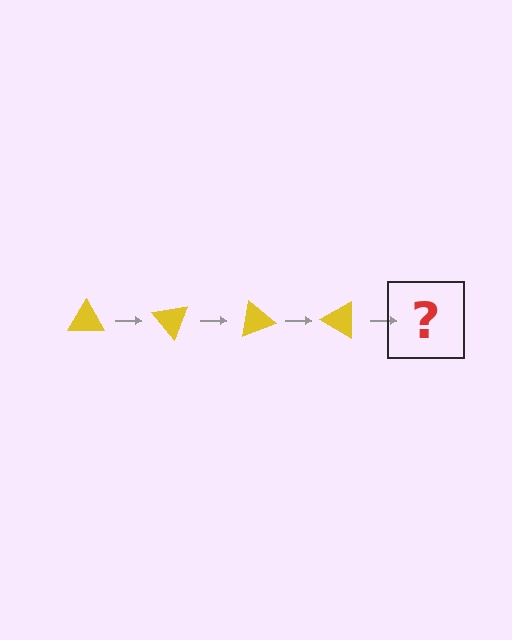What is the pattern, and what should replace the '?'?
The pattern is that the triangle rotates 50 degrees each step. The '?' should be a yellow triangle rotated 200 degrees.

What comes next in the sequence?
The next element should be a yellow triangle rotated 200 degrees.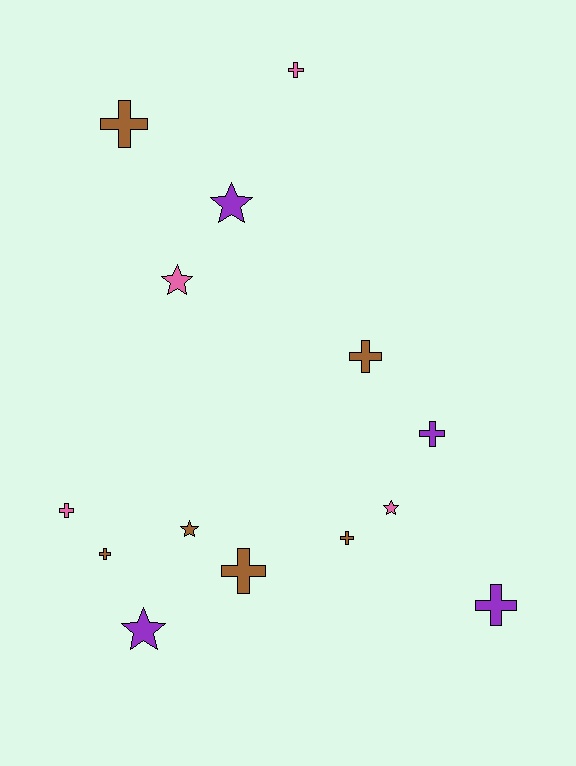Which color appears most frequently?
Brown, with 6 objects.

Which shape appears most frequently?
Cross, with 9 objects.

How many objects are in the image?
There are 14 objects.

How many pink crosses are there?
There are 2 pink crosses.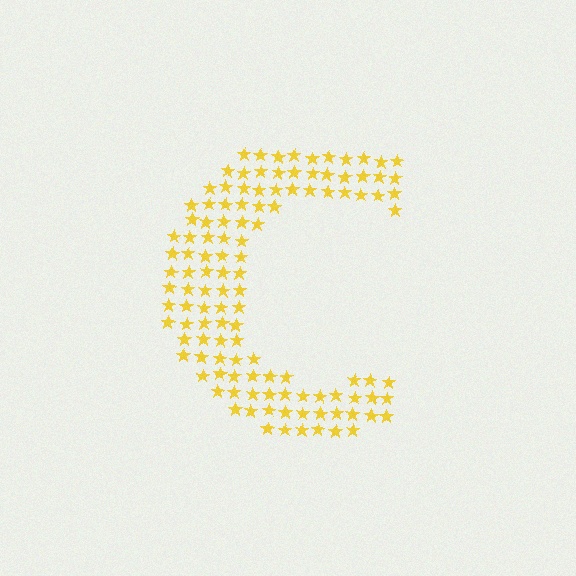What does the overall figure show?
The overall figure shows the letter C.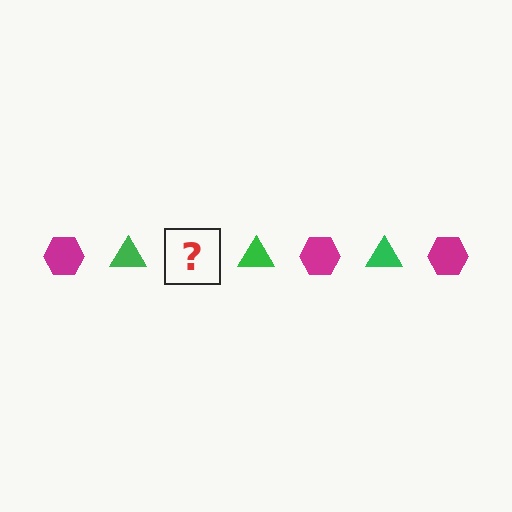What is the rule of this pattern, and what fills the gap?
The rule is that the pattern alternates between magenta hexagon and green triangle. The gap should be filled with a magenta hexagon.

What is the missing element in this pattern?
The missing element is a magenta hexagon.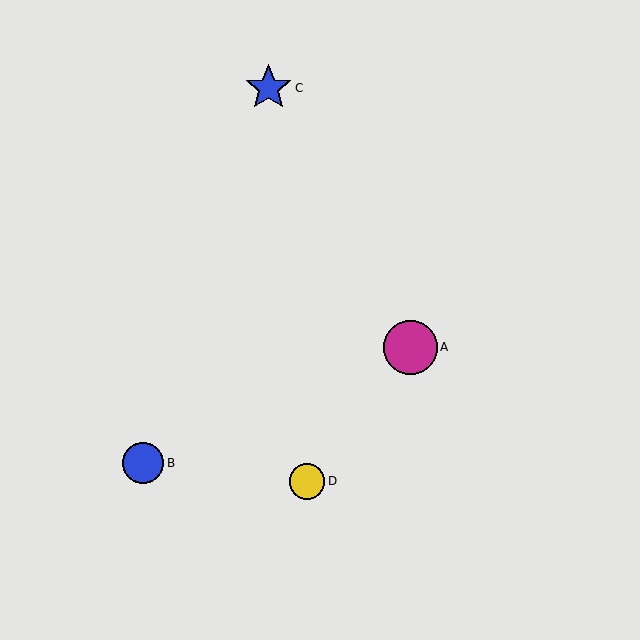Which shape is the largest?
The magenta circle (labeled A) is the largest.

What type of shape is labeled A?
Shape A is a magenta circle.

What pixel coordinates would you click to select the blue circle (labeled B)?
Click at (143, 463) to select the blue circle B.